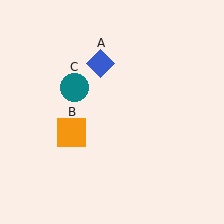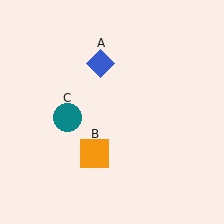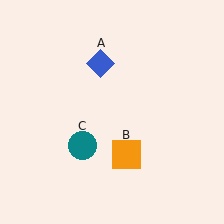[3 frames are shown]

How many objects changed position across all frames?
2 objects changed position: orange square (object B), teal circle (object C).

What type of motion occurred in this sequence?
The orange square (object B), teal circle (object C) rotated counterclockwise around the center of the scene.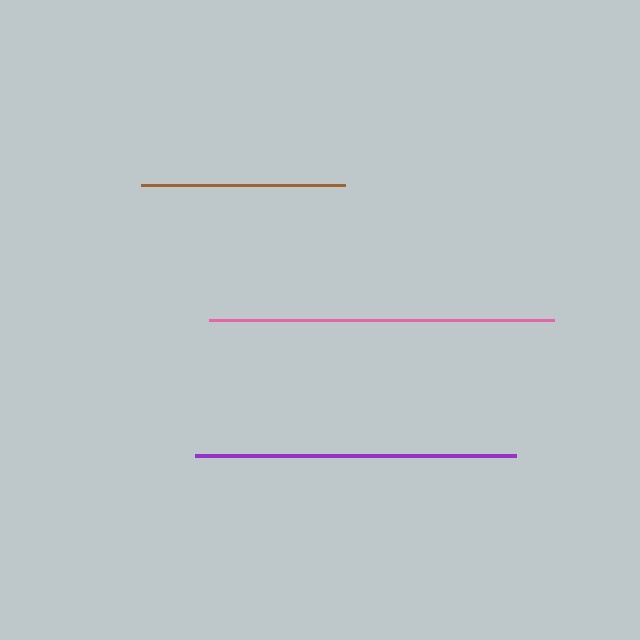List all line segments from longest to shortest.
From longest to shortest: pink, purple, brown.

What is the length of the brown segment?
The brown segment is approximately 204 pixels long.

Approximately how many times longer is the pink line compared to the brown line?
The pink line is approximately 1.7 times the length of the brown line.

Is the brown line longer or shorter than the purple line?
The purple line is longer than the brown line.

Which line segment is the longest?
The pink line is the longest at approximately 345 pixels.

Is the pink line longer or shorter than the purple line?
The pink line is longer than the purple line.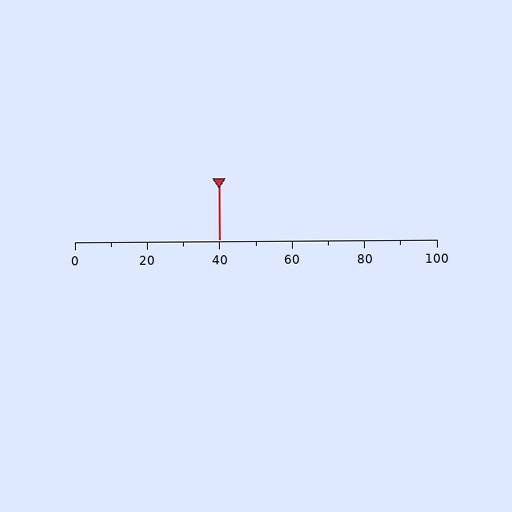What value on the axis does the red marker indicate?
The marker indicates approximately 40.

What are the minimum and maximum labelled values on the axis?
The axis runs from 0 to 100.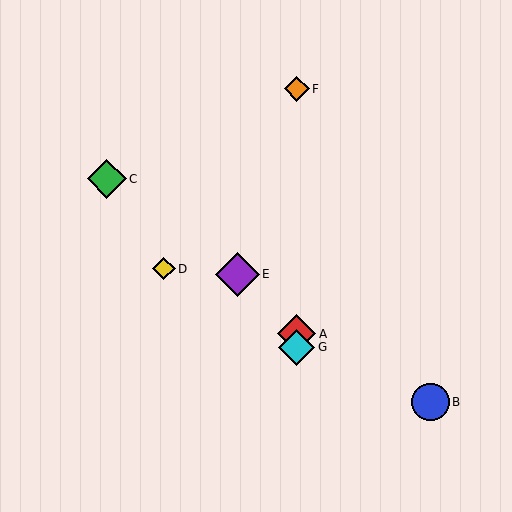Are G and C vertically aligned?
No, G is at x≈297 and C is at x≈107.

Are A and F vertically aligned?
Yes, both are at x≈297.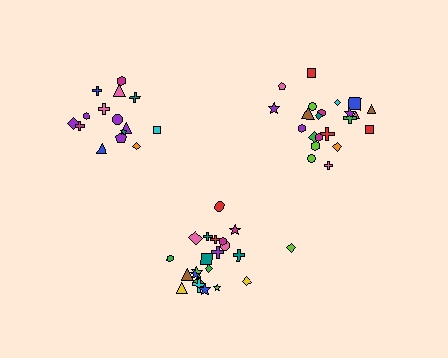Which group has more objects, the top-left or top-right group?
The top-right group.